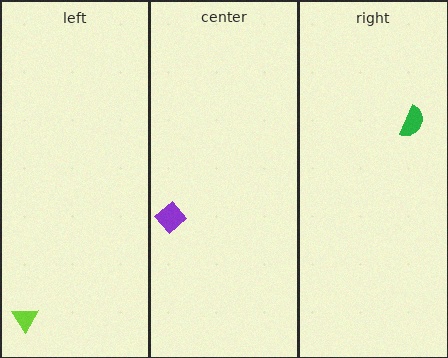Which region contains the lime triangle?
The left region.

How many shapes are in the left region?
1.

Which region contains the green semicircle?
The right region.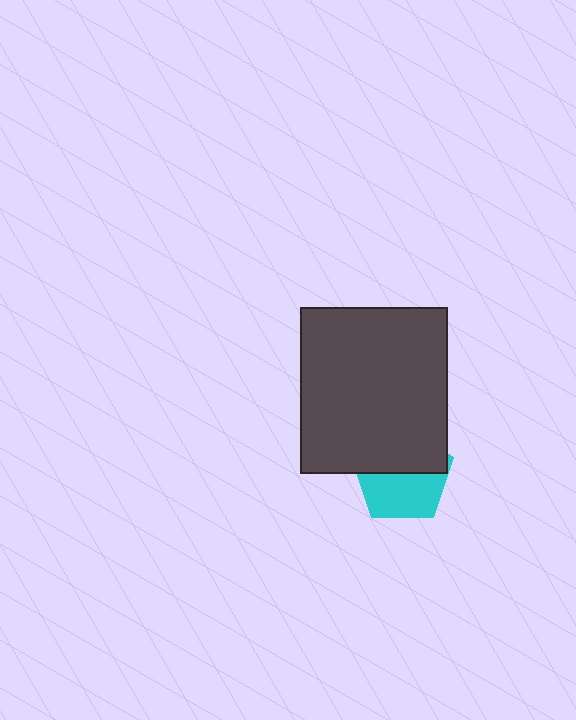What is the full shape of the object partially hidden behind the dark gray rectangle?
The partially hidden object is a cyan pentagon.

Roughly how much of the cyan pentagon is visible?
About half of it is visible (roughly 50%).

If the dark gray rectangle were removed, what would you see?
You would see the complete cyan pentagon.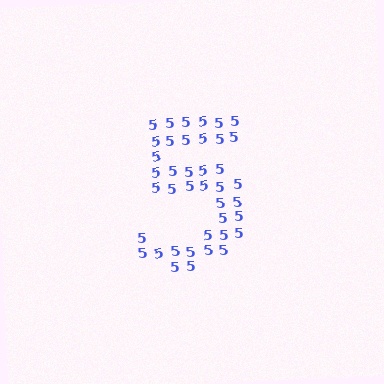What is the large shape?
The large shape is the digit 5.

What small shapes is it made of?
It is made of small digit 5's.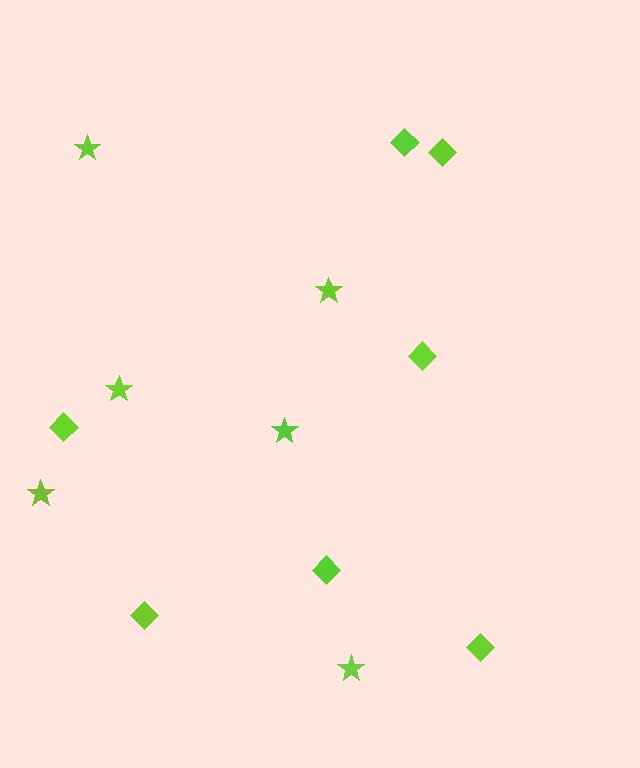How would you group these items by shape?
There are 2 groups: one group of diamonds (7) and one group of stars (6).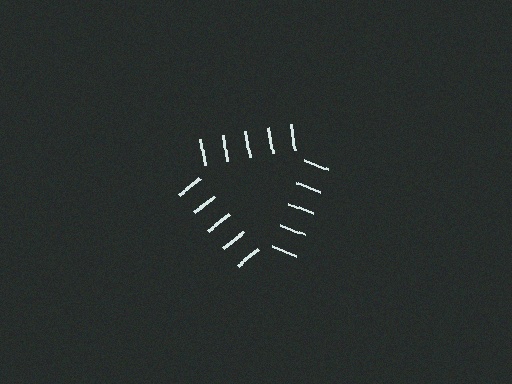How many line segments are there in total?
15 — 5 along each of the 3 edges.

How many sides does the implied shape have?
3 sides — the line-ends trace a triangle.